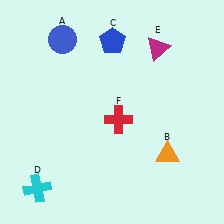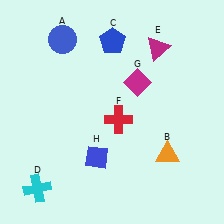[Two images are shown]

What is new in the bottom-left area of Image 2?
A blue diamond (H) was added in the bottom-left area of Image 2.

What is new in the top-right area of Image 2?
A magenta diamond (G) was added in the top-right area of Image 2.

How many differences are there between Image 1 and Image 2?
There are 2 differences between the two images.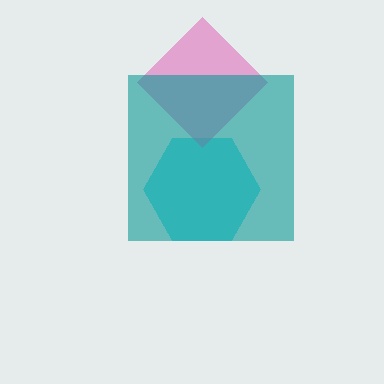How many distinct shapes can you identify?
There are 3 distinct shapes: a cyan hexagon, a pink diamond, a teal square.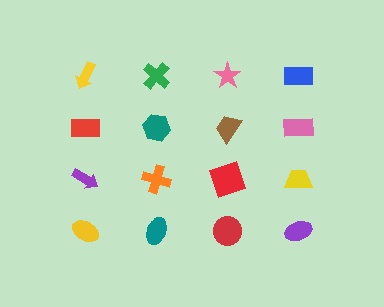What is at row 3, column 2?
An orange cross.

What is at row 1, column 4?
A blue rectangle.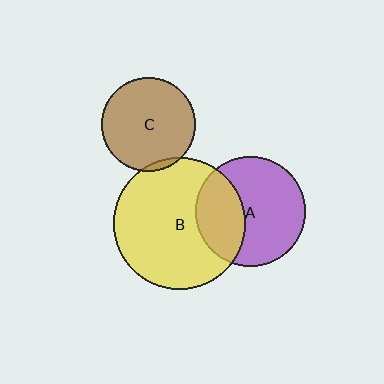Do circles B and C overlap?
Yes.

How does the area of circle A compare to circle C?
Approximately 1.4 times.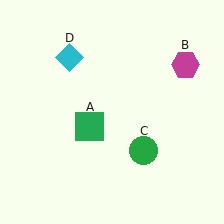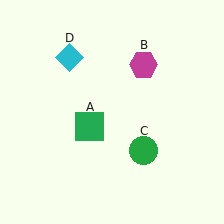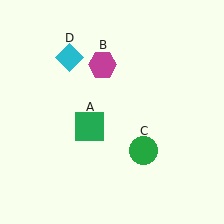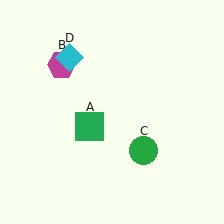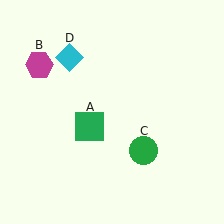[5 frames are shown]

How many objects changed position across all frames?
1 object changed position: magenta hexagon (object B).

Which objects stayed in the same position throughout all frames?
Green square (object A) and green circle (object C) and cyan diamond (object D) remained stationary.